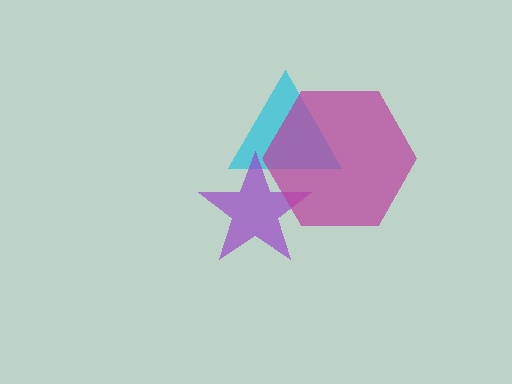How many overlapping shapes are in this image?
There are 3 overlapping shapes in the image.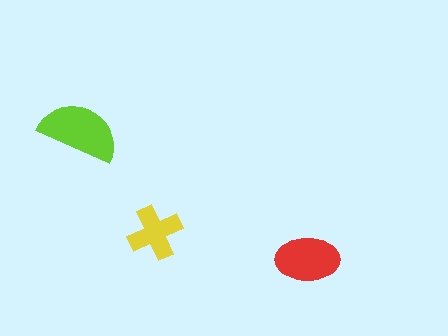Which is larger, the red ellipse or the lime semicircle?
The lime semicircle.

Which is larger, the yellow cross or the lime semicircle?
The lime semicircle.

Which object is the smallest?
The yellow cross.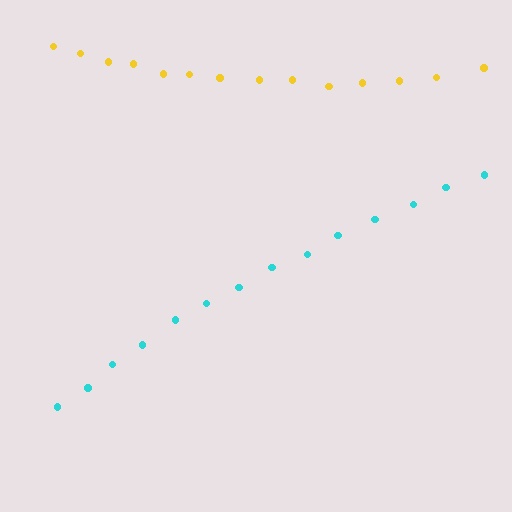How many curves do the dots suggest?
There are 2 distinct paths.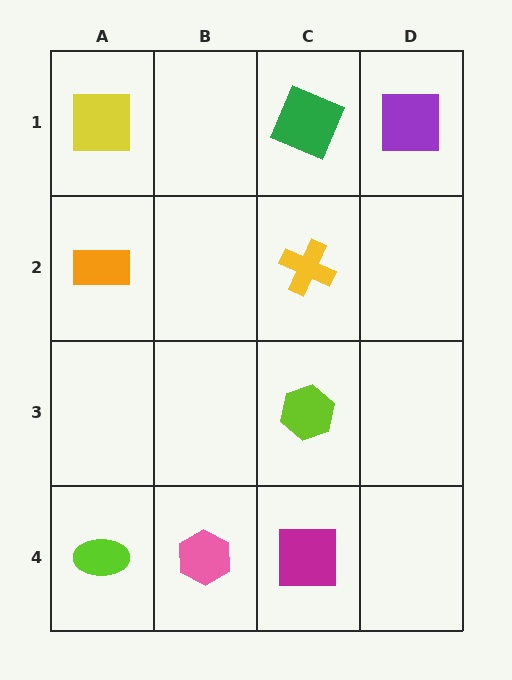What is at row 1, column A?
A yellow square.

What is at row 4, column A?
A lime ellipse.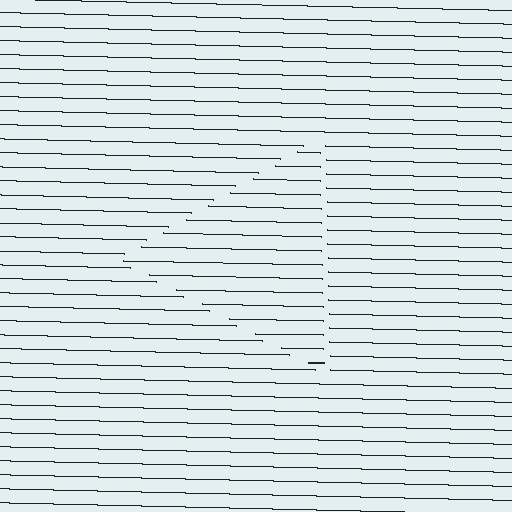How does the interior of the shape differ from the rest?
The interior of the shape contains the same grating, shifted by half a period — the contour is defined by the phase discontinuity where line-ends from the inner and outer gratings abut.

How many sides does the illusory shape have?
3 sides — the line-ends trace a triangle.